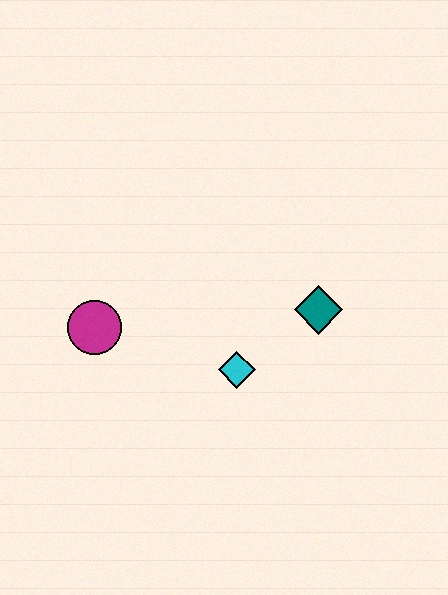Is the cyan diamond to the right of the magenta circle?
Yes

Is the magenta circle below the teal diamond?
Yes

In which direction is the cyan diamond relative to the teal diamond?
The cyan diamond is to the left of the teal diamond.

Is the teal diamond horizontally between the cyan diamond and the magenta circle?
No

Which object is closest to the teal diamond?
The cyan diamond is closest to the teal diamond.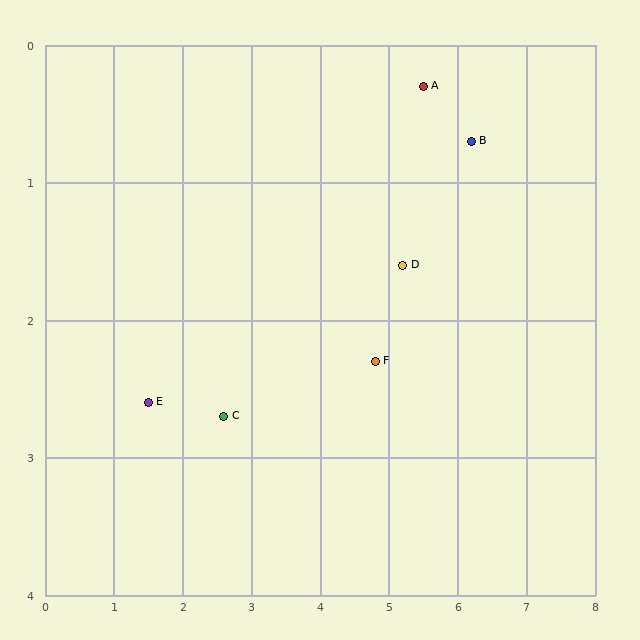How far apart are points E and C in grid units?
Points E and C are about 1.1 grid units apart.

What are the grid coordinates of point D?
Point D is at approximately (5.2, 1.6).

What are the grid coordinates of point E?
Point E is at approximately (1.5, 2.6).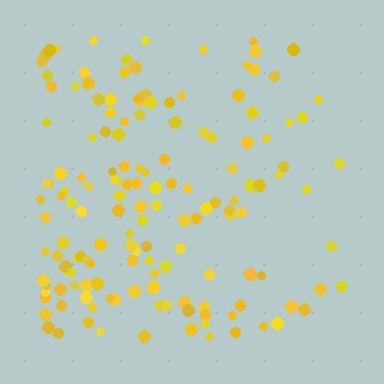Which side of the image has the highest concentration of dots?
The left.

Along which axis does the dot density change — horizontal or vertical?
Horizontal.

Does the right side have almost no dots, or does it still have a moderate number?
Still a moderate number, just noticeably fewer than the left.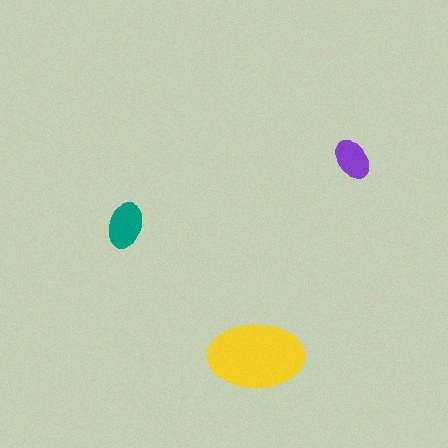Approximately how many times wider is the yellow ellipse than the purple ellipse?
About 2.5 times wider.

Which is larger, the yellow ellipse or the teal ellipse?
The yellow one.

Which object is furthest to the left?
The teal ellipse is leftmost.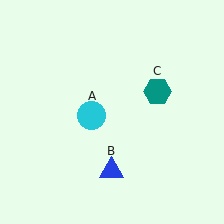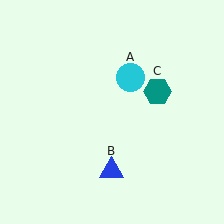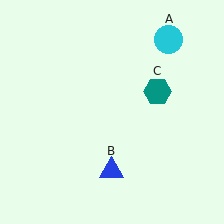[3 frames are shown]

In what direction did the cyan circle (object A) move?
The cyan circle (object A) moved up and to the right.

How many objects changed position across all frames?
1 object changed position: cyan circle (object A).